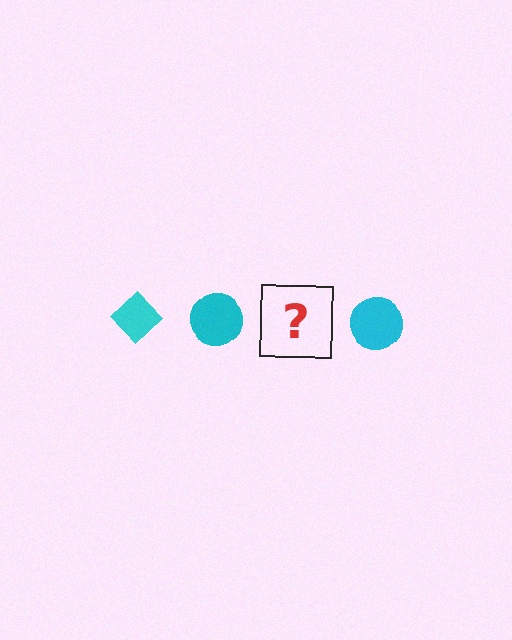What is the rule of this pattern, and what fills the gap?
The rule is that the pattern cycles through diamond, circle shapes in cyan. The gap should be filled with a cyan diamond.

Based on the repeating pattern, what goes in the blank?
The blank should be a cyan diamond.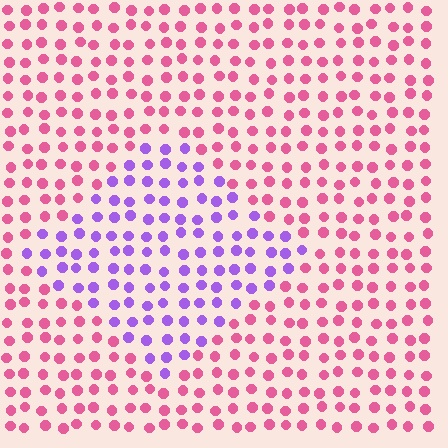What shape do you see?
I see a diamond.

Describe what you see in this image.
The image is filled with small pink elements in a uniform arrangement. A diamond-shaped region is visible where the elements are tinted to a slightly different hue, forming a subtle color boundary.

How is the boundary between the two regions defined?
The boundary is defined purely by a slight shift in hue (about 62 degrees). Spacing, size, and orientation are identical on both sides.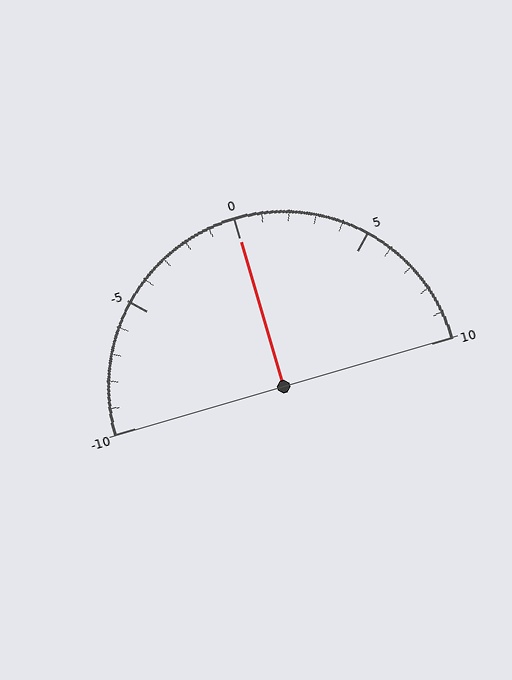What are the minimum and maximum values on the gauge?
The gauge ranges from -10 to 10.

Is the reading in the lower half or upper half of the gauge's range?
The reading is in the upper half of the range (-10 to 10).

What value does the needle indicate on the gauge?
The needle indicates approximately 0.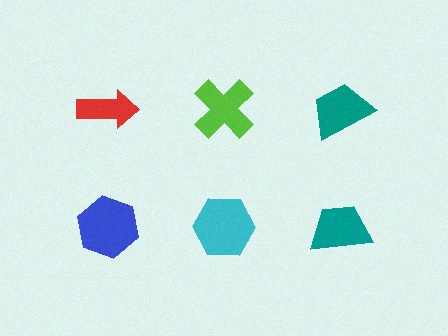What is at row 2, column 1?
A blue hexagon.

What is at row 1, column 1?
A red arrow.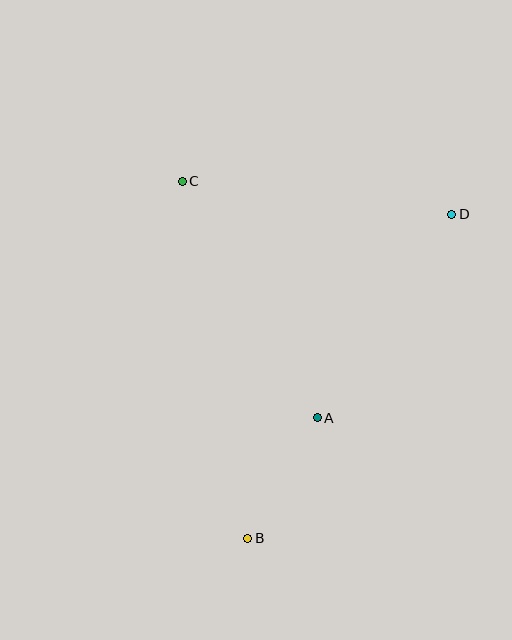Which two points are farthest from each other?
Points B and D are farthest from each other.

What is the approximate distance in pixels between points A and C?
The distance between A and C is approximately 272 pixels.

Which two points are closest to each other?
Points A and B are closest to each other.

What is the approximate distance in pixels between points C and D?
The distance between C and D is approximately 271 pixels.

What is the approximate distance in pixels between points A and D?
The distance between A and D is approximately 244 pixels.